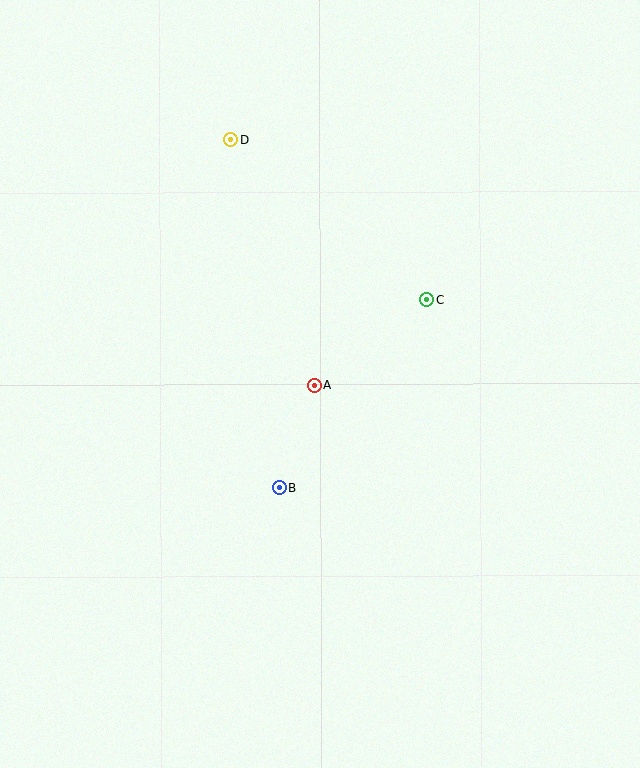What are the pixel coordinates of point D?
Point D is at (231, 140).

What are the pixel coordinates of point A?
Point A is at (314, 386).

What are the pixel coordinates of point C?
Point C is at (426, 299).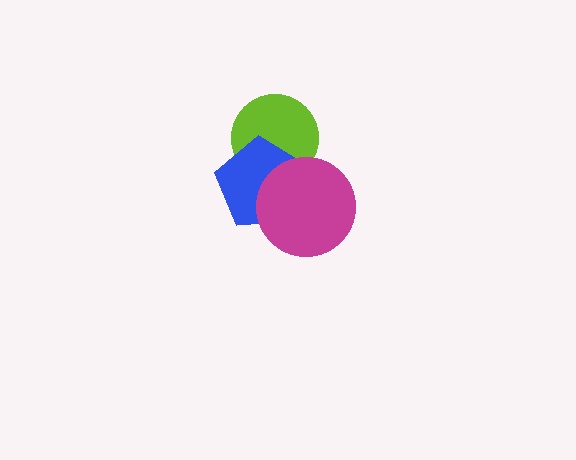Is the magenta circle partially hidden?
No, no other shape covers it.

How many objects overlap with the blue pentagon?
2 objects overlap with the blue pentagon.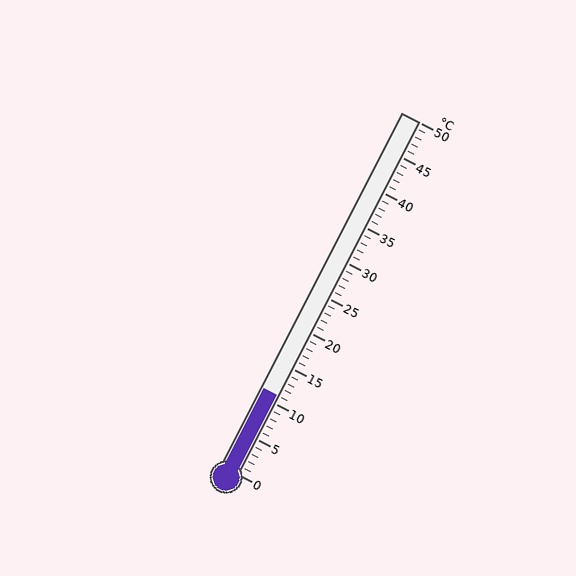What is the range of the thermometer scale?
The thermometer scale ranges from 0°C to 50°C.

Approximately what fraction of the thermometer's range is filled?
The thermometer is filled to approximately 20% of its range.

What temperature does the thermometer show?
The thermometer shows approximately 11°C.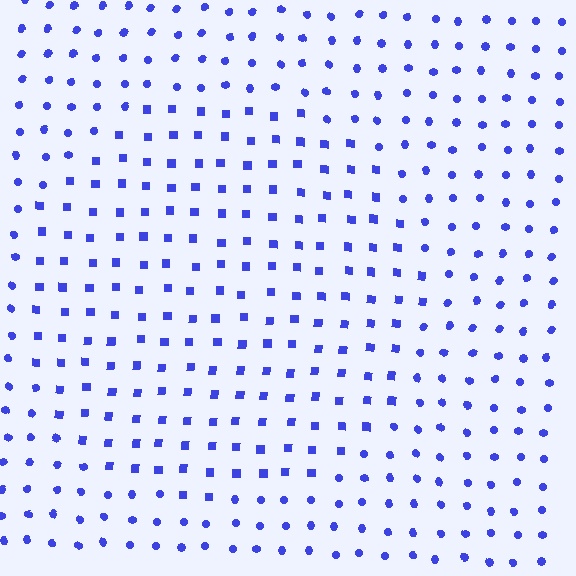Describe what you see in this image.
The image is filled with small blue elements arranged in a uniform grid. A circle-shaped region contains squares, while the surrounding area contains circles. The boundary is defined purely by the change in element shape.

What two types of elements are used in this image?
The image uses squares inside the circle region and circles outside it.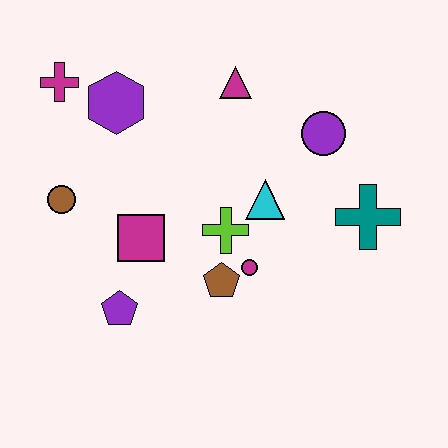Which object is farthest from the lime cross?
The magenta cross is farthest from the lime cross.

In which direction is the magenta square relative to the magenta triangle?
The magenta square is below the magenta triangle.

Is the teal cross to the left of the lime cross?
No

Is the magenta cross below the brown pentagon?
No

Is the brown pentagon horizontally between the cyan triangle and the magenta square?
Yes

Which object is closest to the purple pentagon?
The magenta square is closest to the purple pentagon.